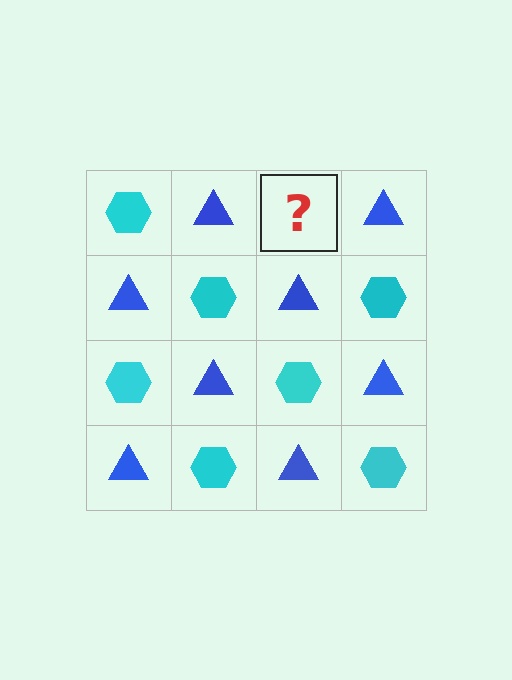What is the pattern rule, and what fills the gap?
The rule is that it alternates cyan hexagon and blue triangle in a checkerboard pattern. The gap should be filled with a cyan hexagon.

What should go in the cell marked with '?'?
The missing cell should contain a cyan hexagon.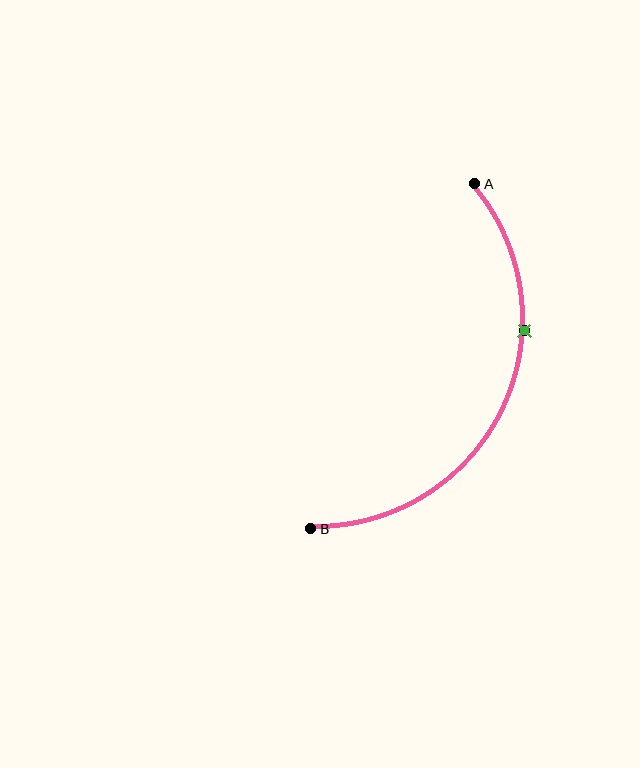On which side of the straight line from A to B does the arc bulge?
The arc bulges to the right of the straight line connecting A and B.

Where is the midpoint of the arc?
The arc midpoint is the point on the curve farthest from the straight line joining A and B. It sits to the right of that line.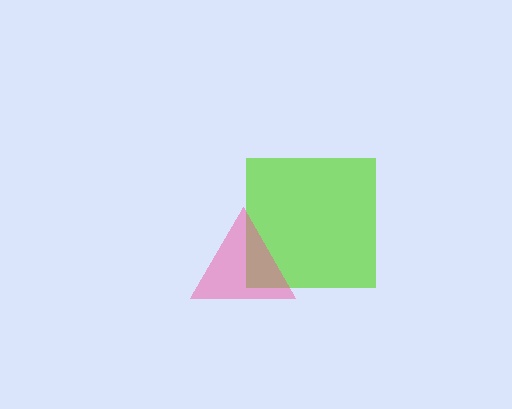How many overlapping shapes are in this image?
There are 2 overlapping shapes in the image.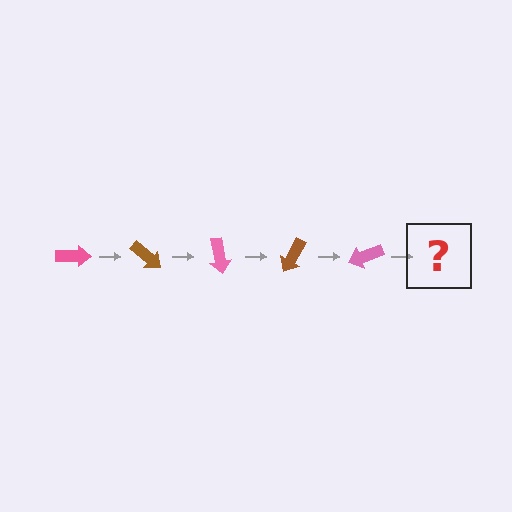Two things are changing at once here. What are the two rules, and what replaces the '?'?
The two rules are that it rotates 40 degrees each step and the color cycles through pink and brown. The '?' should be a brown arrow, rotated 200 degrees from the start.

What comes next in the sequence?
The next element should be a brown arrow, rotated 200 degrees from the start.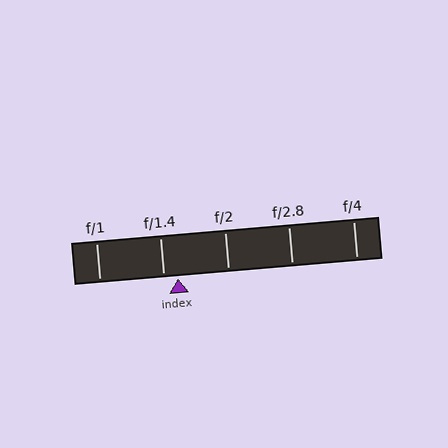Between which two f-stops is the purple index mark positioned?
The index mark is between f/1.4 and f/2.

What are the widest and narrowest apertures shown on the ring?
The widest aperture shown is f/1 and the narrowest is f/4.